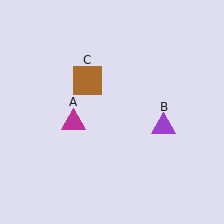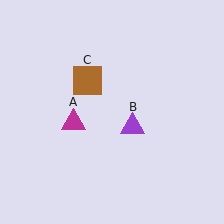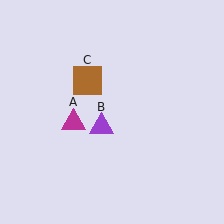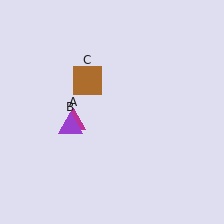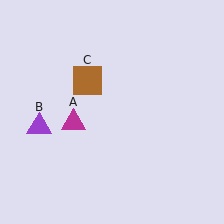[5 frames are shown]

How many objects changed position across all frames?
1 object changed position: purple triangle (object B).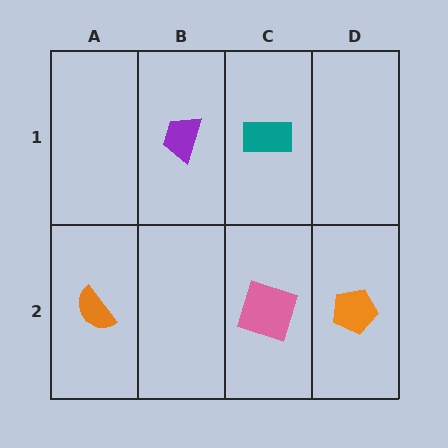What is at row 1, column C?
A teal rectangle.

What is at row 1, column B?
A purple trapezoid.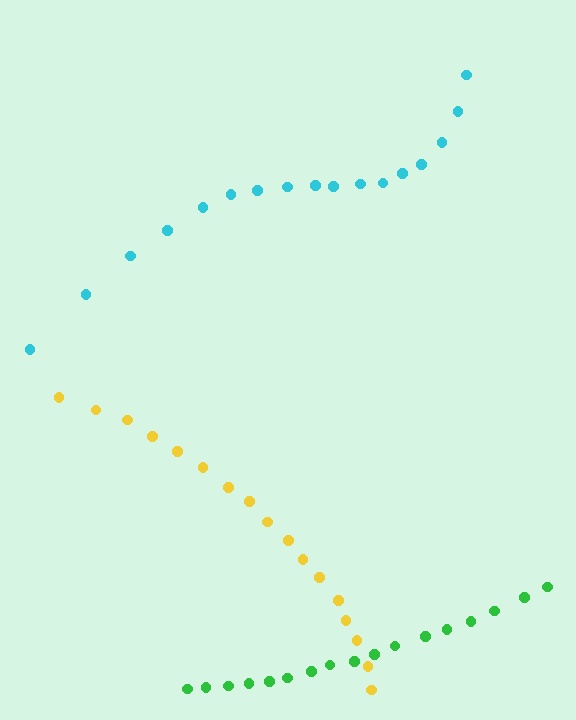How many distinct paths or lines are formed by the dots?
There are 3 distinct paths.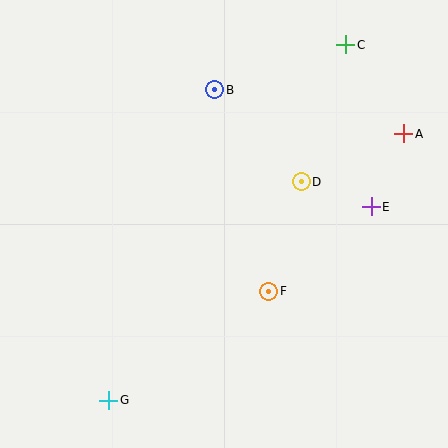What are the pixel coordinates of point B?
Point B is at (215, 90).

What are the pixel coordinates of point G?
Point G is at (109, 400).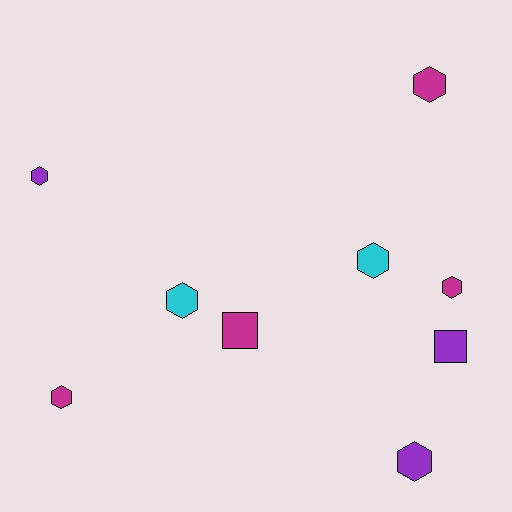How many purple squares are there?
There is 1 purple square.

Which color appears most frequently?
Magenta, with 4 objects.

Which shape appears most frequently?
Hexagon, with 7 objects.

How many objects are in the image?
There are 9 objects.